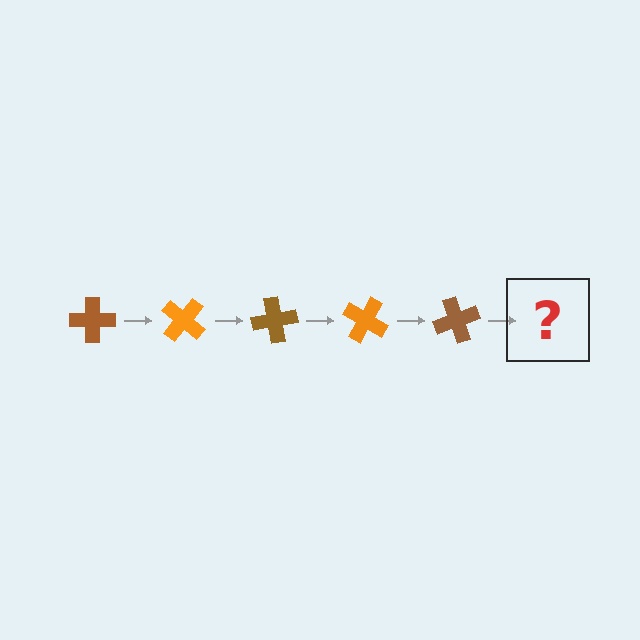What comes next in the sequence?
The next element should be an orange cross, rotated 200 degrees from the start.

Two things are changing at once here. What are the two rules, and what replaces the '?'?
The two rules are that it rotates 40 degrees each step and the color cycles through brown and orange. The '?' should be an orange cross, rotated 200 degrees from the start.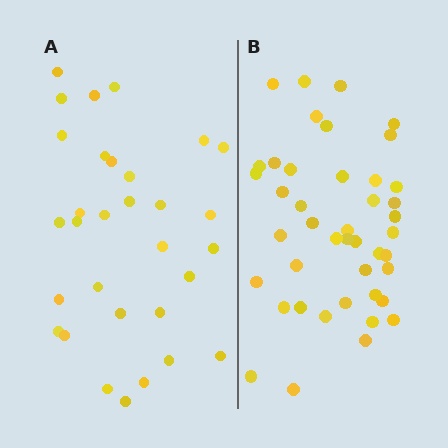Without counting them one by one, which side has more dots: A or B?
Region B (the right region) has more dots.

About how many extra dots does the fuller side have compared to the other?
Region B has roughly 12 or so more dots than region A.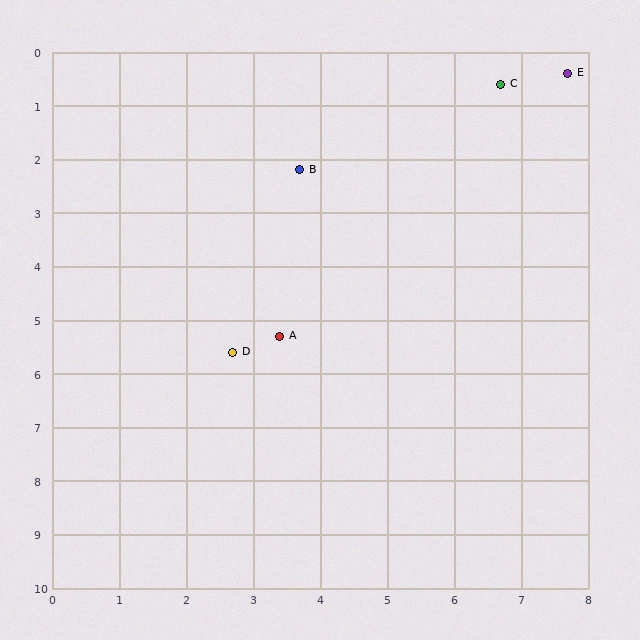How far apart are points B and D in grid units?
Points B and D are about 3.5 grid units apart.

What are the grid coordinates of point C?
Point C is at approximately (6.7, 0.6).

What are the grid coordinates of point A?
Point A is at approximately (3.4, 5.3).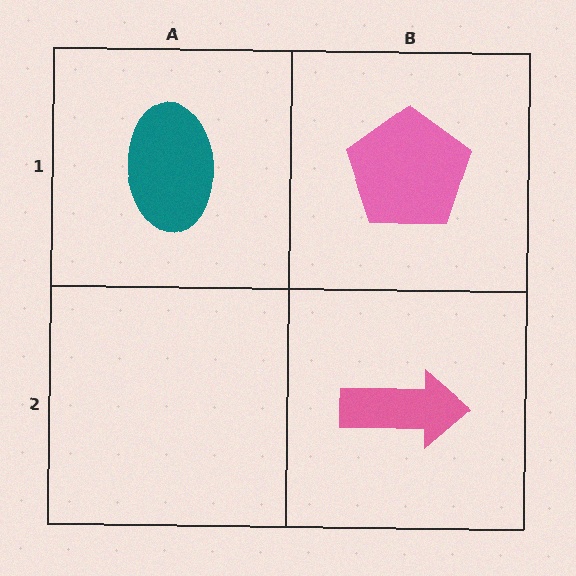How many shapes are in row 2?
1 shape.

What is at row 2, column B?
A pink arrow.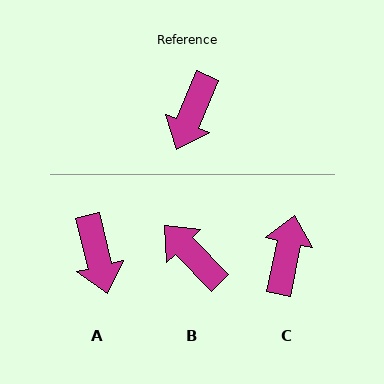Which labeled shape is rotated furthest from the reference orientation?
C, about 169 degrees away.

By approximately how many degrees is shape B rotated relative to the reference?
Approximately 113 degrees clockwise.